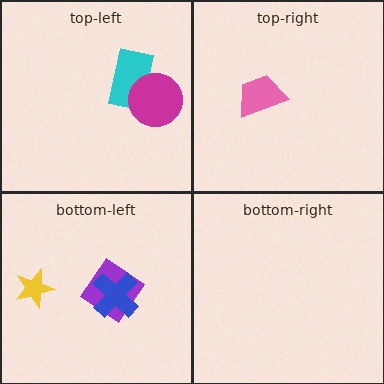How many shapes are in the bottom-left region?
3.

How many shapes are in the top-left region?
2.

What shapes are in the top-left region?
The cyan rectangle, the magenta circle.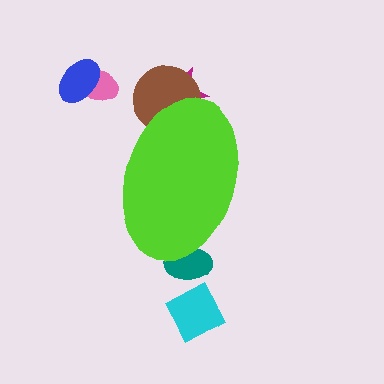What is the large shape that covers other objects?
A lime ellipse.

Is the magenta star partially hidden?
Yes, the magenta star is partially hidden behind the lime ellipse.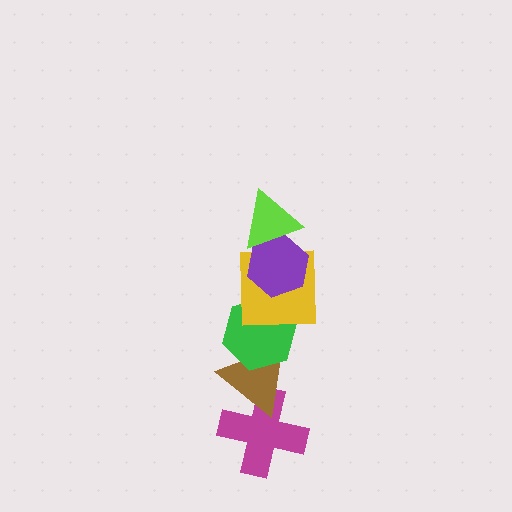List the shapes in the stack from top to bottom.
From top to bottom: the lime triangle, the purple hexagon, the yellow square, the green hexagon, the brown triangle, the magenta cross.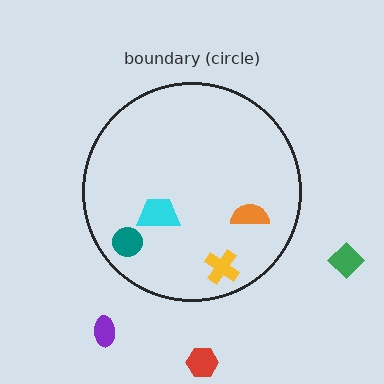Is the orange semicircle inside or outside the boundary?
Inside.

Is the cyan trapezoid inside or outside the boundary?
Inside.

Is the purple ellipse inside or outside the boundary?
Outside.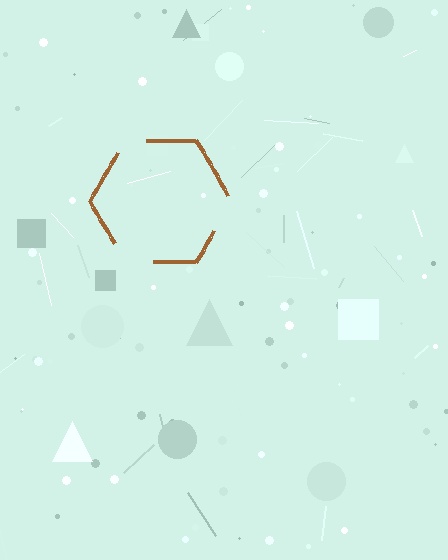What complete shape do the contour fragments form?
The contour fragments form a hexagon.